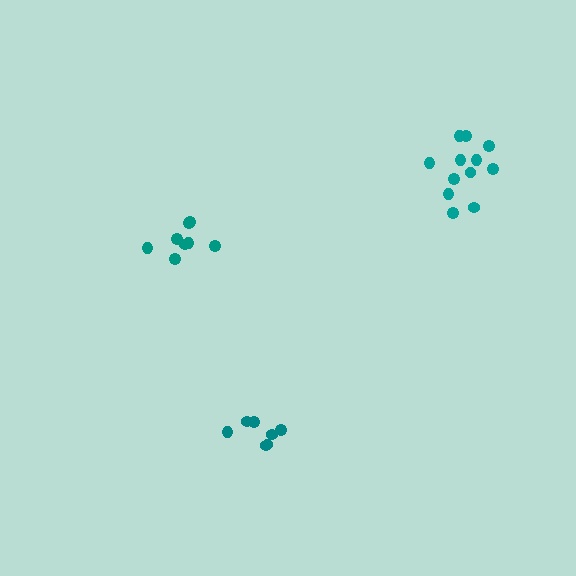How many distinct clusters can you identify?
There are 3 distinct clusters.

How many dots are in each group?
Group 1: 8 dots, Group 2: 7 dots, Group 3: 12 dots (27 total).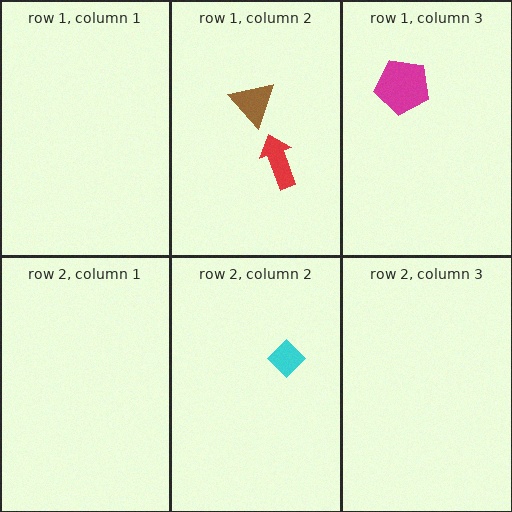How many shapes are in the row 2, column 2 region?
1.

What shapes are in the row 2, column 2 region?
The cyan diamond.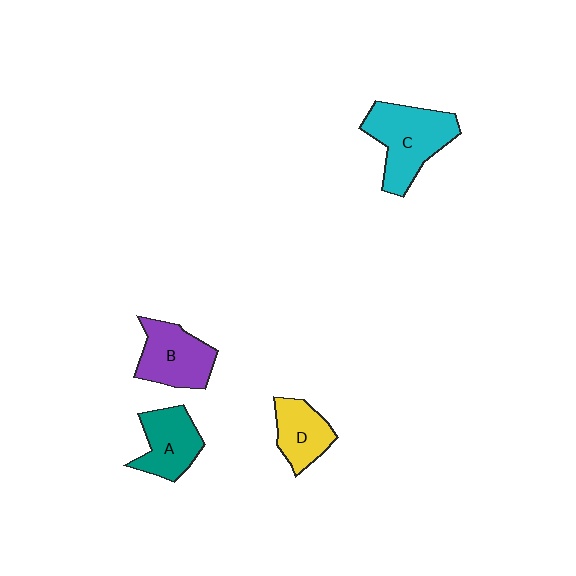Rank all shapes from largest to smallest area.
From largest to smallest: C (cyan), B (purple), A (teal), D (yellow).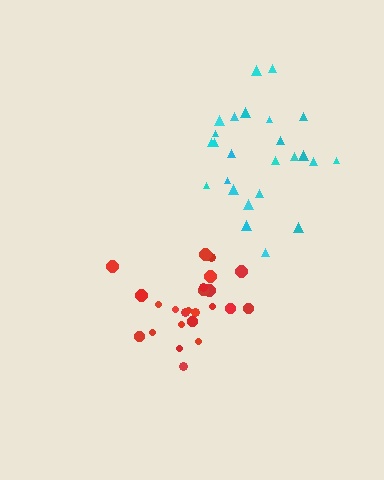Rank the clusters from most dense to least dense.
red, cyan.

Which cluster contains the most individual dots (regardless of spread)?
Red (25).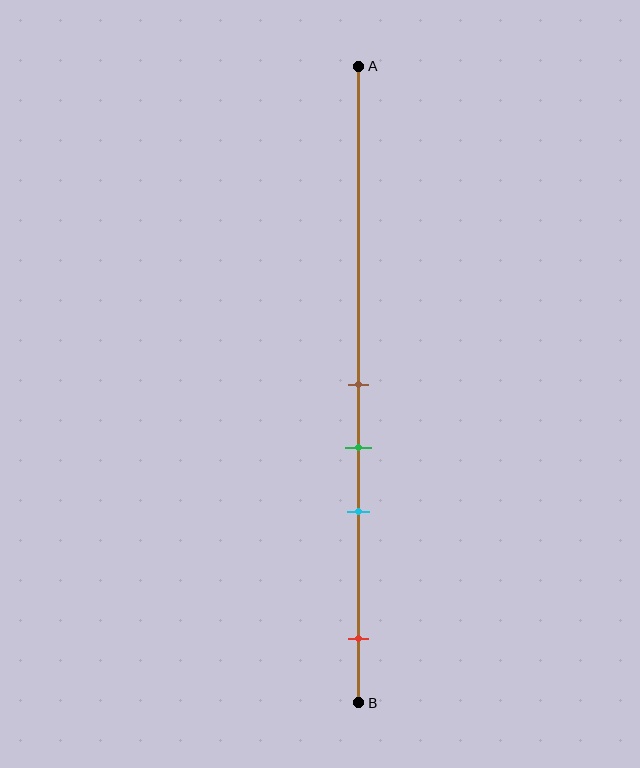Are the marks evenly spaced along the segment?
No, the marks are not evenly spaced.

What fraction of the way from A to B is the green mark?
The green mark is approximately 60% (0.6) of the way from A to B.